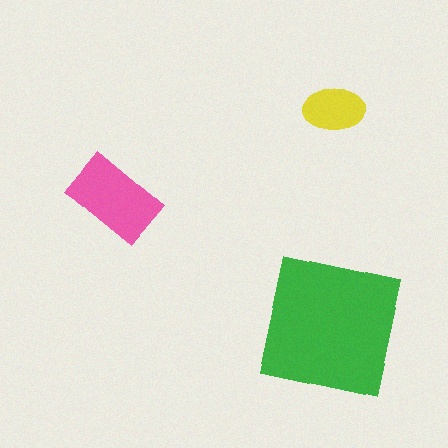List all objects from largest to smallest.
The green square, the pink rectangle, the yellow ellipse.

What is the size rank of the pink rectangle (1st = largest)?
2nd.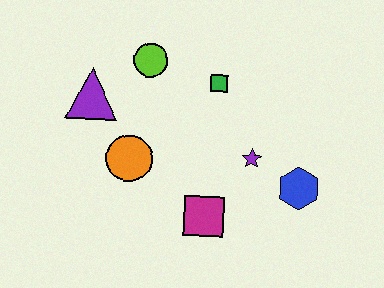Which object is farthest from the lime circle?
The blue hexagon is farthest from the lime circle.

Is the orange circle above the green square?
No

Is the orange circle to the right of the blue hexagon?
No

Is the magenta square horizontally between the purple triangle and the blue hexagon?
Yes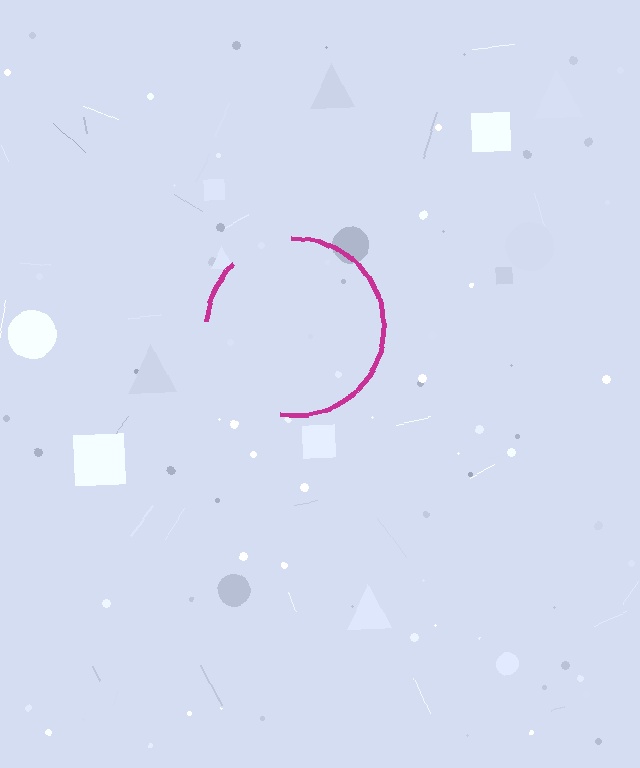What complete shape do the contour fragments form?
The contour fragments form a circle.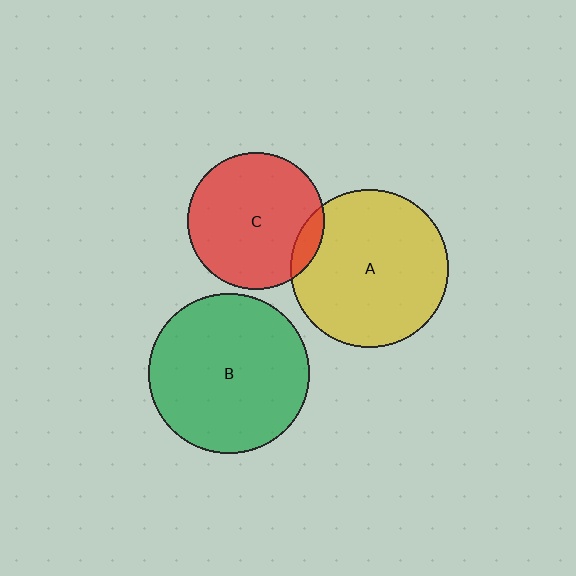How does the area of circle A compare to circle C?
Approximately 1.3 times.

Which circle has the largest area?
Circle B (green).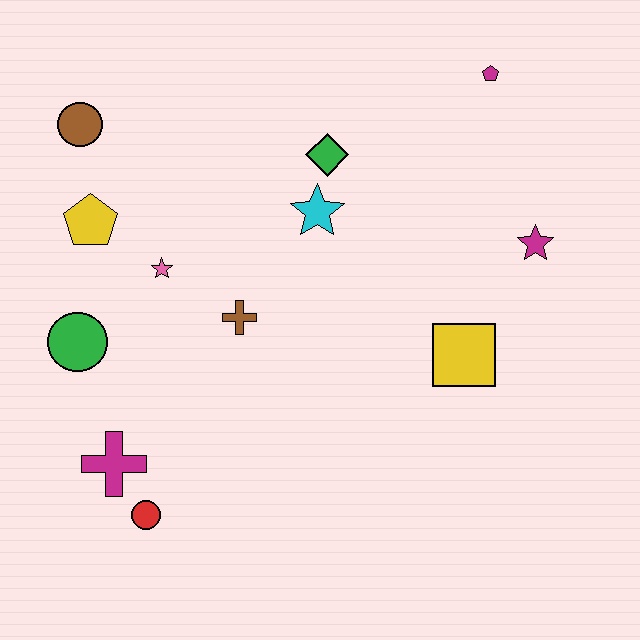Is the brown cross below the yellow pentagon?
Yes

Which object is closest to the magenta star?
The yellow square is closest to the magenta star.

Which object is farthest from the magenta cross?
The magenta pentagon is farthest from the magenta cross.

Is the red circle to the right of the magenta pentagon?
No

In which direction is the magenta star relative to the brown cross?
The magenta star is to the right of the brown cross.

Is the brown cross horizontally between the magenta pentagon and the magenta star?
No